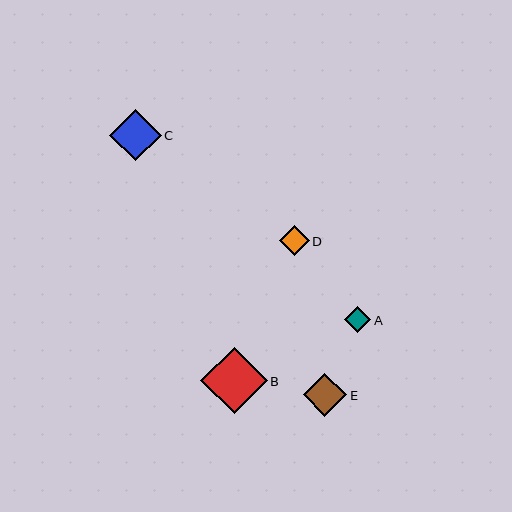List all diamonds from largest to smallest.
From largest to smallest: B, C, E, D, A.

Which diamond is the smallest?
Diamond A is the smallest with a size of approximately 27 pixels.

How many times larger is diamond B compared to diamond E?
Diamond B is approximately 1.5 times the size of diamond E.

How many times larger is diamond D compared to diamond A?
Diamond D is approximately 1.1 times the size of diamond A.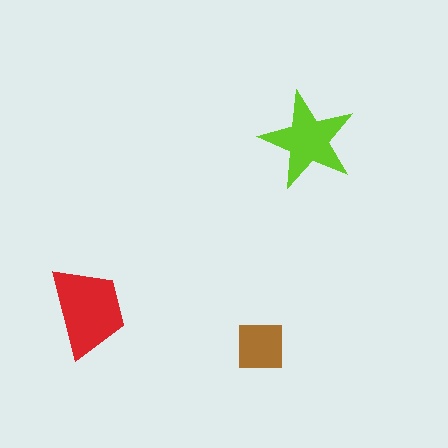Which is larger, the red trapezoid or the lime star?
The red trapezoid.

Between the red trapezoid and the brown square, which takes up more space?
The red trapezoid.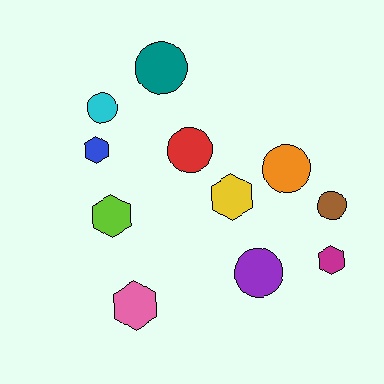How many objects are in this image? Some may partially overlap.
There are 11 objects.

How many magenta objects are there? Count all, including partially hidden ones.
There is 1 magenta object.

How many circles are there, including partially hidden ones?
There are 6 circles.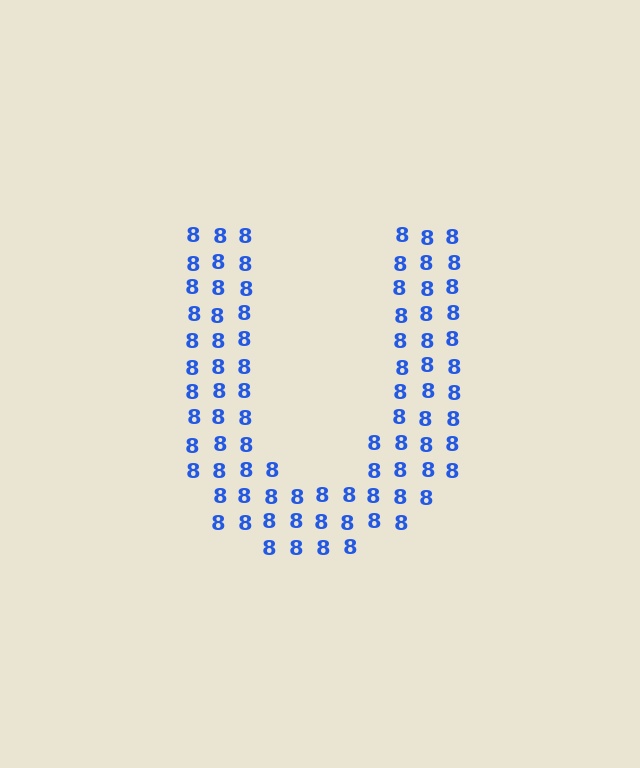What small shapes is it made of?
It is made of small digit 8's.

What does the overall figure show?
The overall figure shows the letter U.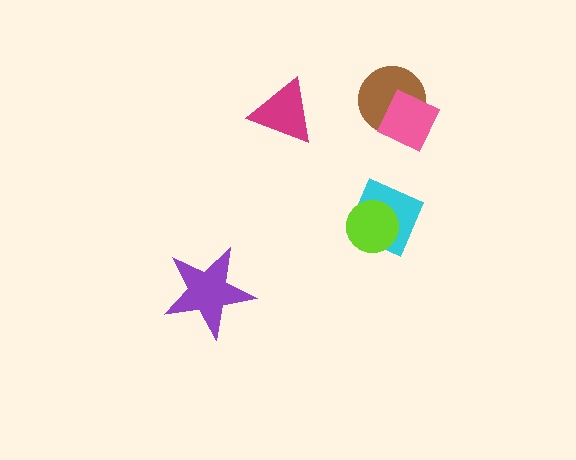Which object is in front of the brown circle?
The pink diamond is in front of the brown circle.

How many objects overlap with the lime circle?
1 object overlaps with the lime circle.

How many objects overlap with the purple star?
0 objects overlap with the purple star.